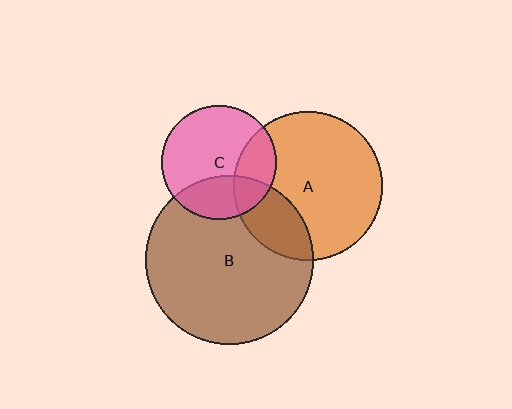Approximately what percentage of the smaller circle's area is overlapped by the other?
Approximately 25%.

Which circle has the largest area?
Circle B (brown).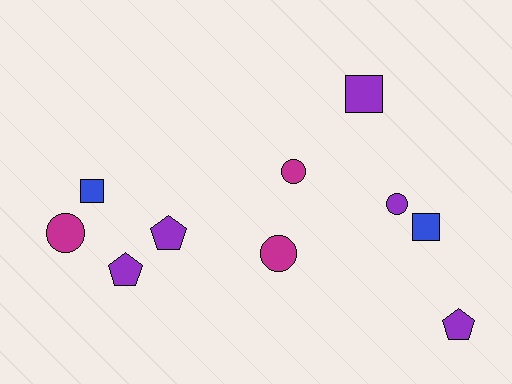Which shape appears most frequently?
Circle, with 4 objects.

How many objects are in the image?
There are 10 objects.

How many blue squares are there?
There are 2 blue squares.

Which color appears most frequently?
Purple, with 5 objects.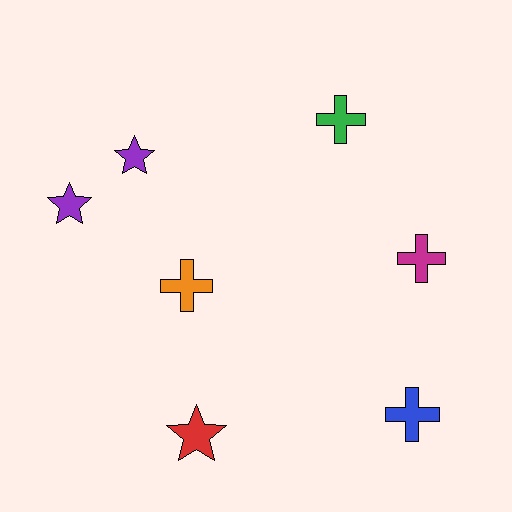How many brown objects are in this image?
There are no brown objects.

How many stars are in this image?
There are 3 stars.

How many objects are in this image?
There are 7 objects.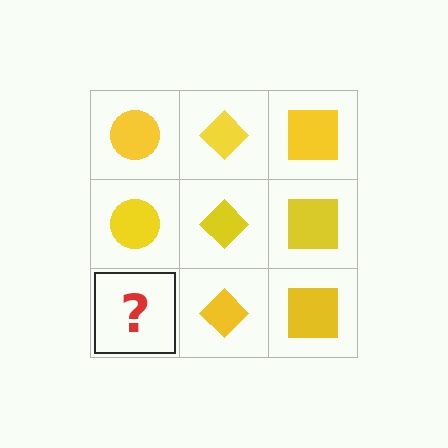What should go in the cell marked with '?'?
The missing cell should contain a yellow circle.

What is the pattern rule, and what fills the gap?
The rule is that each column has a consistent shape. The gap should be filled with a yellow circle.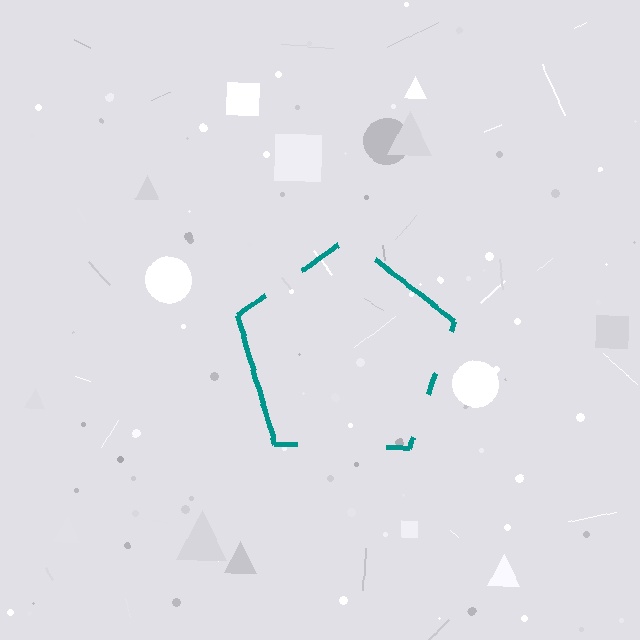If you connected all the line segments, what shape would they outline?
They would outline a pentagon.